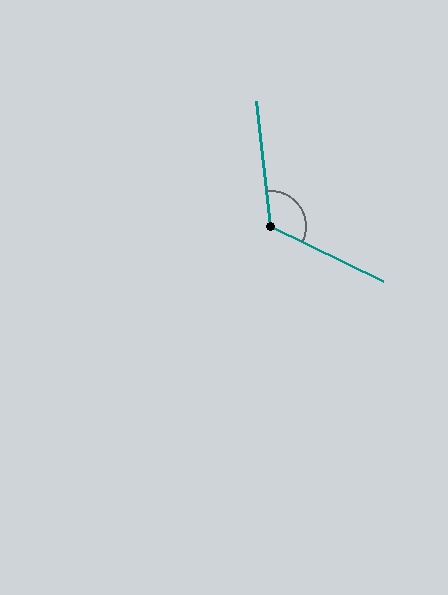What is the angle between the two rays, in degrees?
Approximately 122 degrees.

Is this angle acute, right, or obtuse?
It is obtuse.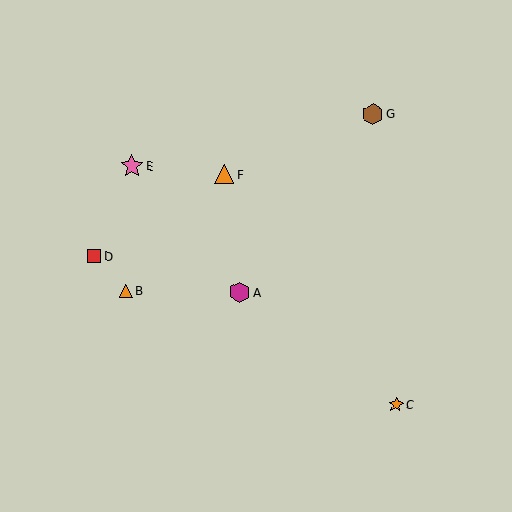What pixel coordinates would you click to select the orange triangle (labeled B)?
Click at (126, 291) to select the orange triangle B.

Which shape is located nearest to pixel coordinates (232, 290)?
The magenta hexagon (labeled A) at (240, 292) is nearest to that location.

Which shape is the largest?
The pink star (labeled E) is the largest.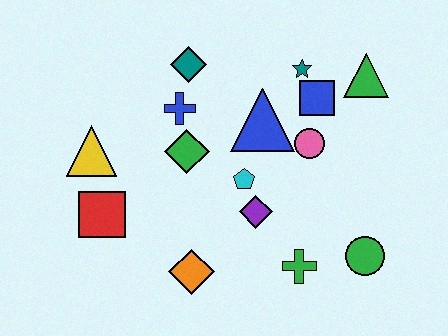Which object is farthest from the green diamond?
The green circle is farthest from the green diamond.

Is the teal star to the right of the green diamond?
Yes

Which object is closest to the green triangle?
The blue square is closest to the green triangle.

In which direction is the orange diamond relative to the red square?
The orange diamond is to the right of the red square.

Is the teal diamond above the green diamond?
Yes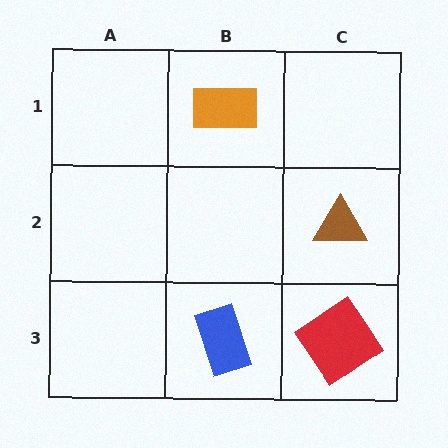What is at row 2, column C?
A brown triangle.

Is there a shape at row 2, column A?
No, that cell is empty.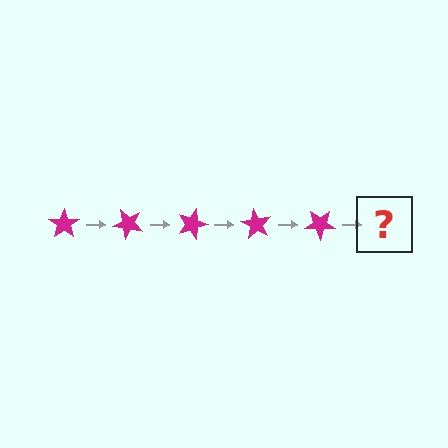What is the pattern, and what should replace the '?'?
The pattern is that the star rotates 45 degrees each step. The '?' should be a magenta star rotated 225 degrees.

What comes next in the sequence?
The next element should be a magenta star rotated 225 degrees.